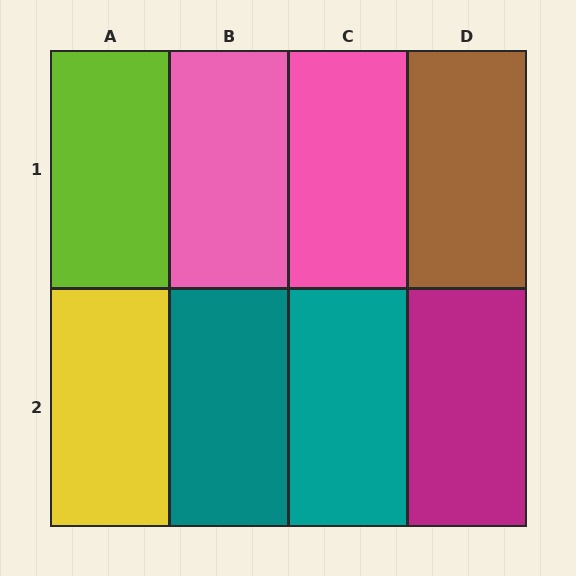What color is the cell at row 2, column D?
Magenta.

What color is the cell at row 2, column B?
Teal.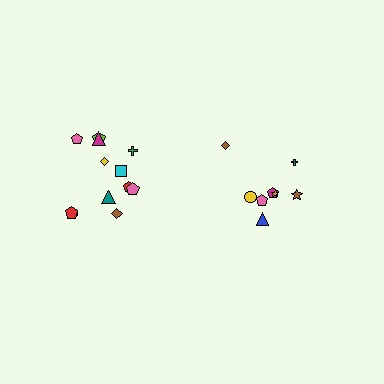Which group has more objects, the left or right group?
The left group.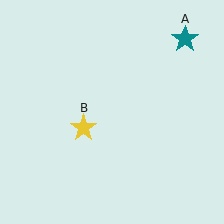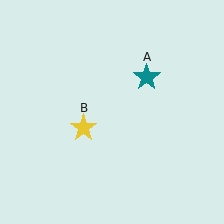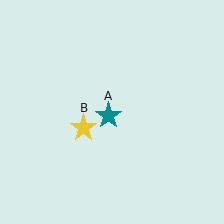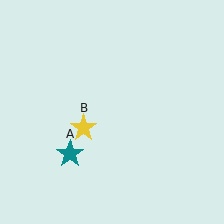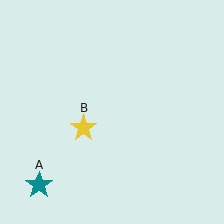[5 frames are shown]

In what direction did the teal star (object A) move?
The teal star (object A) moved down and to the left.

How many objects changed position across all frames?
1 object changed position: teal star (object A).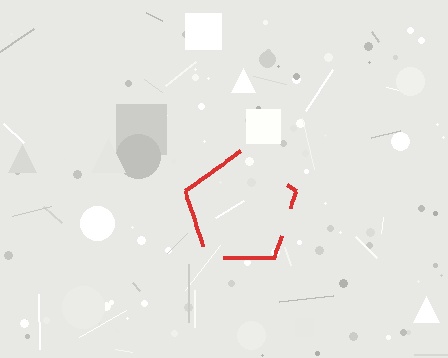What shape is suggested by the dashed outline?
The dashed outline suggests a pentagon.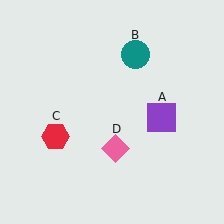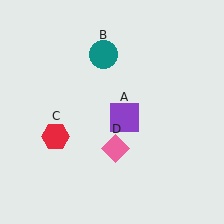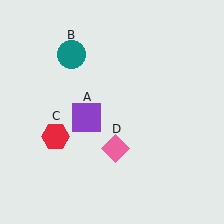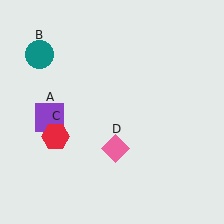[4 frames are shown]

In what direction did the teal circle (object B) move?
The teal circle (object B) moved left.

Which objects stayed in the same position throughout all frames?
Red hexagon (object C) and pink diamond (object D) remained stationary.